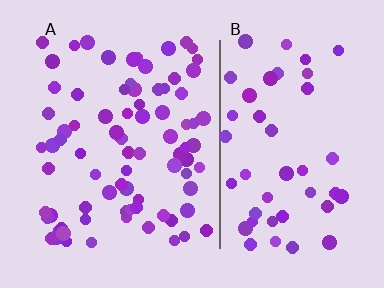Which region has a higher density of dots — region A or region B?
A (the left).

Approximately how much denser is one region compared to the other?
Approximately 1.7× — region A over region B.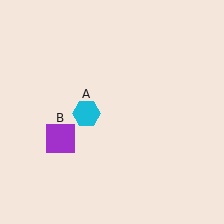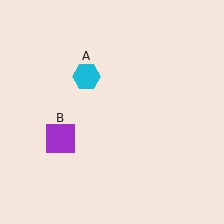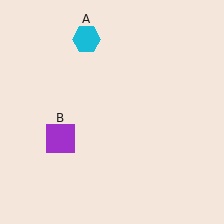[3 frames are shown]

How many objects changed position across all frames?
1 object changed position: cyan hexagon (object A).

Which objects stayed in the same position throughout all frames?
Purple square (object B) remained stationary.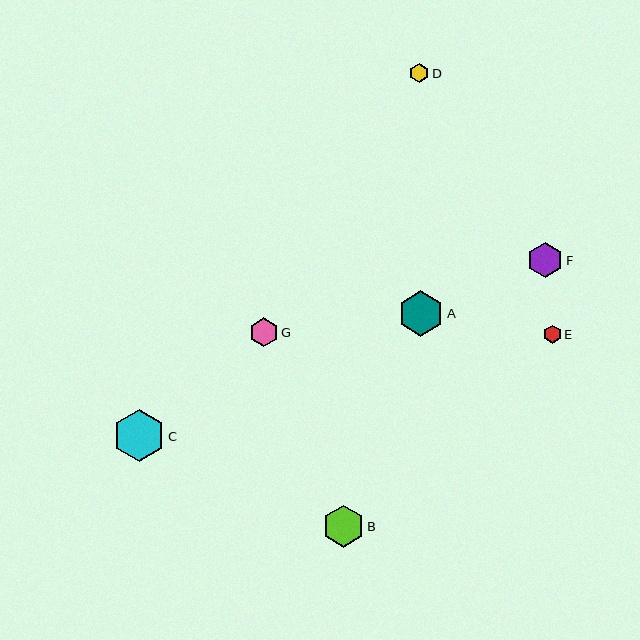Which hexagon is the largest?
Hexagon C is the largest with a size of approximately 53 pixels.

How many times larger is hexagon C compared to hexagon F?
Hexagon C is approximately 1.5 times the size of hexagon F.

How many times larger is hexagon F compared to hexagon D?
Hexagon F is approximately 1.9 times the size of hexagon D.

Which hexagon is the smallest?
Hexagon E is the smallest with a size of approximately 18 pixels.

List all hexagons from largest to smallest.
From largest to smallest: C, A, B, F, G, D, E.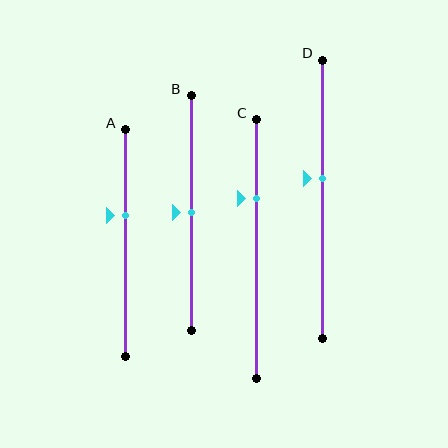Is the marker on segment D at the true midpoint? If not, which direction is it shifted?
No, the marker on segment D is shifted upward by about 7% of the segment length.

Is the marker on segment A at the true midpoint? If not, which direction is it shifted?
No, the marker on segment A is shifted upward by about 12% of the segment length.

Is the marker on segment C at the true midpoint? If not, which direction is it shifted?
No, the marker on segment C is shifted upward by about 19% of the segment length.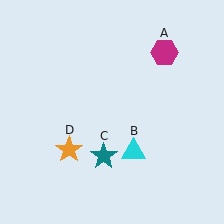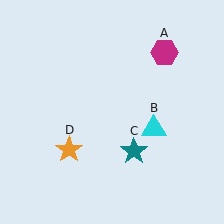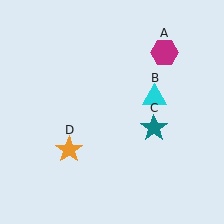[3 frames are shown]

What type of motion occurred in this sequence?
The cyan triangle (object B), teal star (object C) rotated counterclockwise around the center of the scene.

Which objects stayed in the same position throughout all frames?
Magenta hexagon (object A) and orange star (object D) remained stationary.